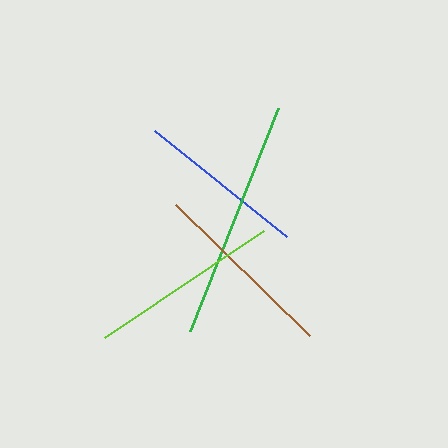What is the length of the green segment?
The green segment is approximately 240 pixels long.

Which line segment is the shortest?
The blue line is the shortest at approximately 169 pixels.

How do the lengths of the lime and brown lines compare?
The lime and brown lines are approximately the same length.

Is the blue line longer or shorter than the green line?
The green line is longer than the blue line.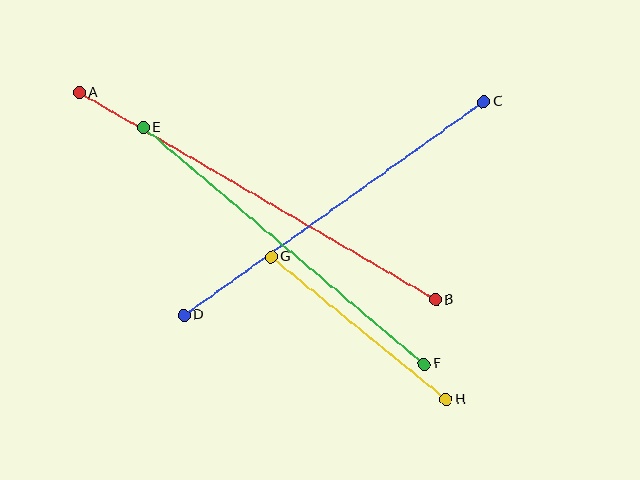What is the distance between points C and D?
The distance is approximately 368 pixels.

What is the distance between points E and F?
The distance is approximately 367 pixels.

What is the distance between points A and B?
The distance is approximately 412 pixels.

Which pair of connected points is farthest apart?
Points A and B are farthest apart.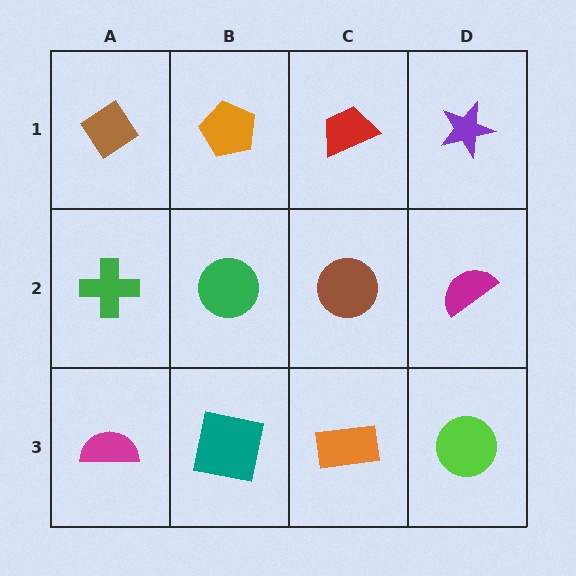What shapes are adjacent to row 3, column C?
A brown circle (row 2, column C), a teal square (row 3, column B), a lime circle (row 3, column D).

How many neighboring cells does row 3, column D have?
2.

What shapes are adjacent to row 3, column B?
A green circle (row 2, column B), a magenta semicircle (row 3, column A), an orange rectangle (row 3, column C).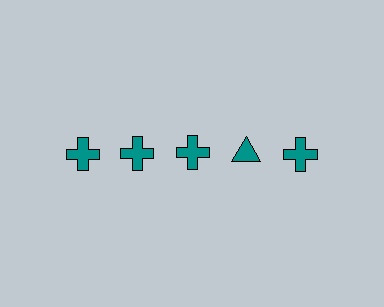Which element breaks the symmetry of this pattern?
The teal triangle in the top row, second from right column breaks the symmetry. All other shapes are teal crosses.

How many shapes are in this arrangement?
There are 5 shapes arranged in a grid pattern.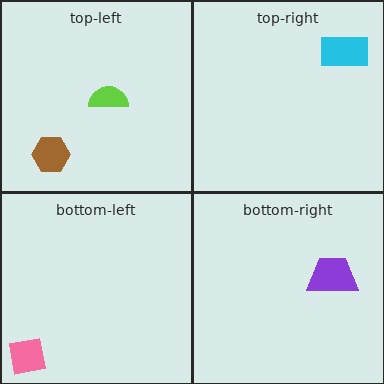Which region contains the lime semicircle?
The top-left region.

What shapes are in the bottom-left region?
The pink square.